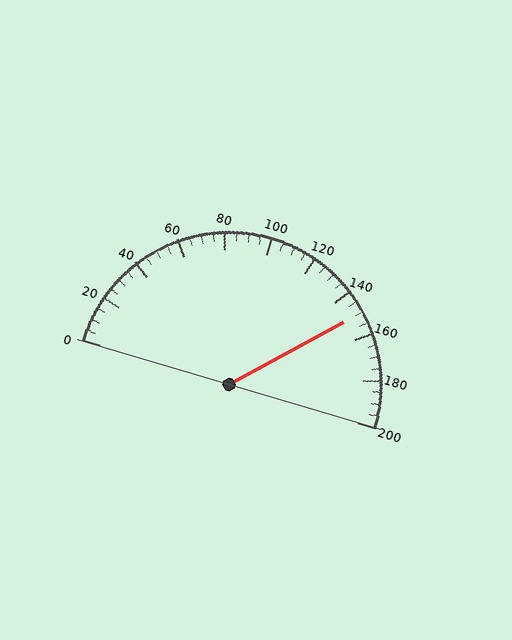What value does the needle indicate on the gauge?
The needle indicates approximately 150.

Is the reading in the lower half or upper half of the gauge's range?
The reading is in the upper half of the range (0 to 200).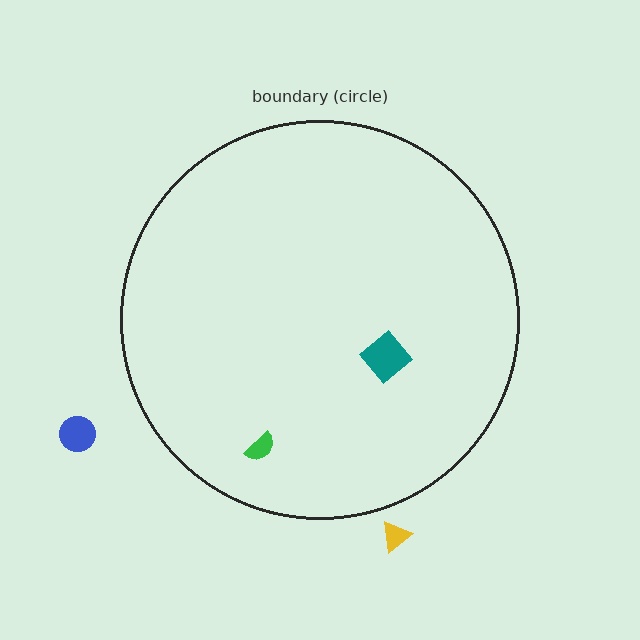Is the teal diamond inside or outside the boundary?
Inside.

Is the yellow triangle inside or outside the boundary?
Outside.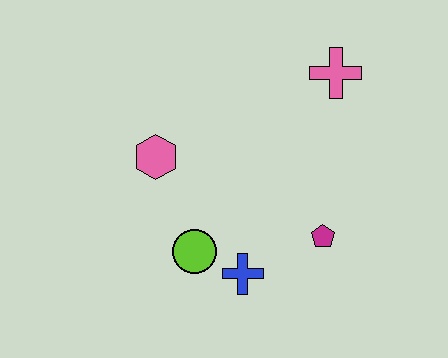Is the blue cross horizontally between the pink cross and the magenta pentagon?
No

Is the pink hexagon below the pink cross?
Yes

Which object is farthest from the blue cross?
The pink cross is farthest from the blue cross.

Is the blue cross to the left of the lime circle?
No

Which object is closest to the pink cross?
The magenta pentagon is closest to the pink cross.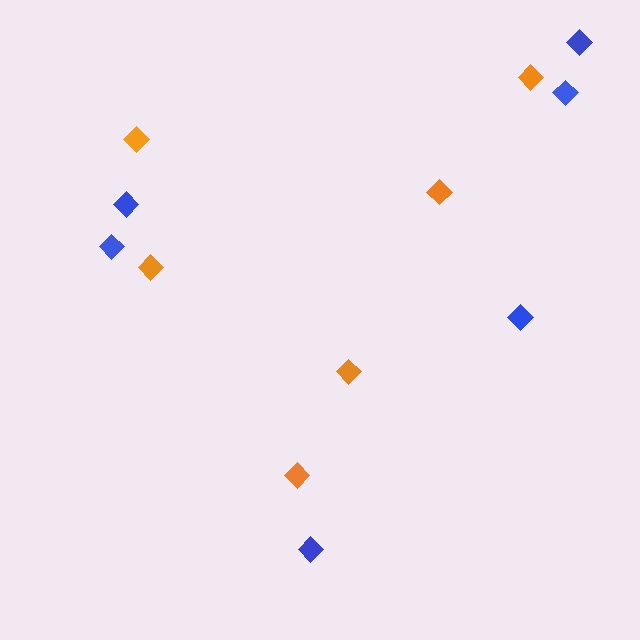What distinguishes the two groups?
There are 2 groups: one group of blue diamonds (6) and one group of orange diamonds (6).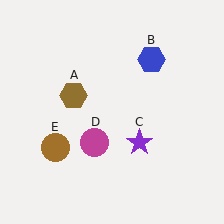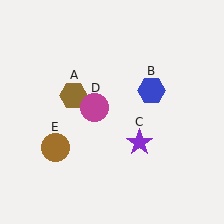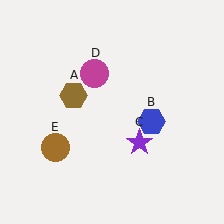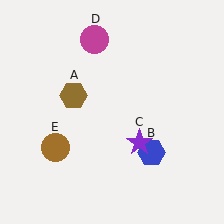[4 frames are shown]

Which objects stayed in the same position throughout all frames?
Brown hexagon (object A) and purple star (object C) and brown circle (object E) remained stationary.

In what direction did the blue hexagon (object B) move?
The blue hexagon (object B) moved down.